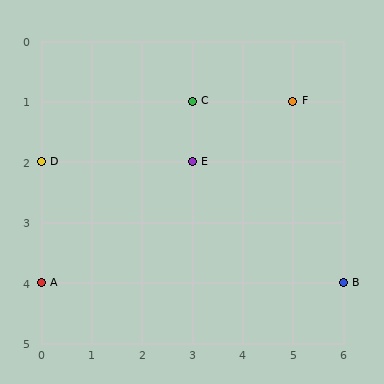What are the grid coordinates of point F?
Point F is at grid coordinates (5, 1).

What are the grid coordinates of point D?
Point D is at grid coordinates (0, 2).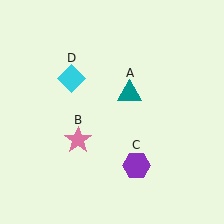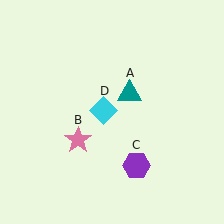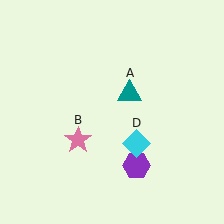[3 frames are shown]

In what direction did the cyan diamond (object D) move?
The cyan diamond (object D) moved down and to the right.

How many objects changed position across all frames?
1 object changed position: cyan diamond (object D).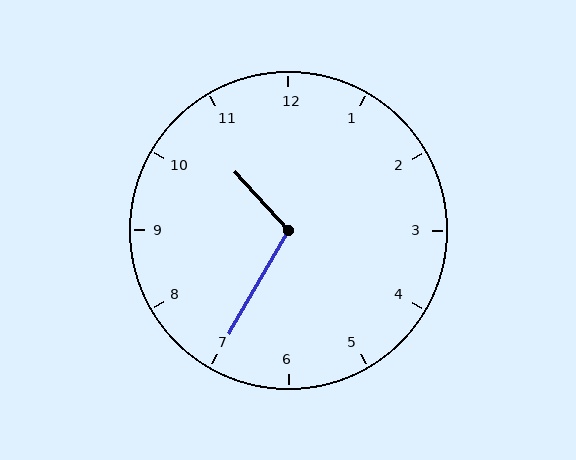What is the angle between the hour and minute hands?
Approximately 108 degrees.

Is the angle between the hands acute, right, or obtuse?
It is obtuse.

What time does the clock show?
10:35.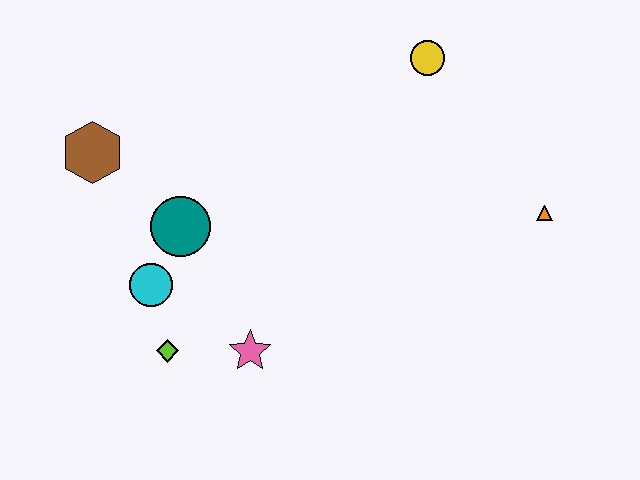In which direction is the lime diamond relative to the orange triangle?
The lime diamond is to the left of the orange triangle.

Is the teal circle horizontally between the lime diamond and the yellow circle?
Yes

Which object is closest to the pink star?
The lime diamond is closest to the pink star.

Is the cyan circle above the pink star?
Yes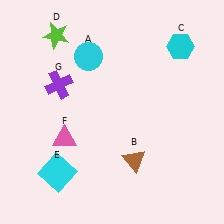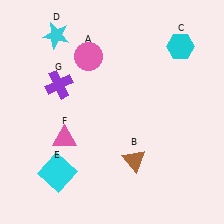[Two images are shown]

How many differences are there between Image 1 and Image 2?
There are 2 differences between the two images.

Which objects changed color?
A changed from cyan to pink. D changed from lime to cyan.